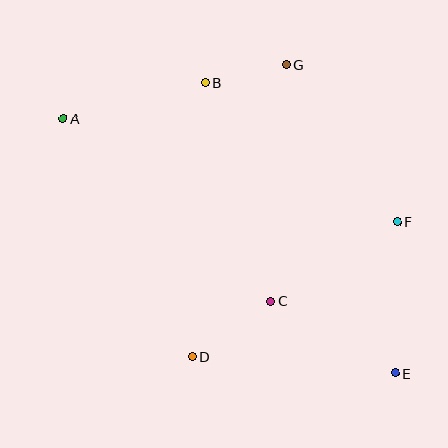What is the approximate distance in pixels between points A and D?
The distance between A and D is approximately 271 pixels.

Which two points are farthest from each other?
Points A and E are farthest from each other.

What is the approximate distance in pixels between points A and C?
The distance between A and C is approximately 276 pixels.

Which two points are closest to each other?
Points B and G are closest to each other.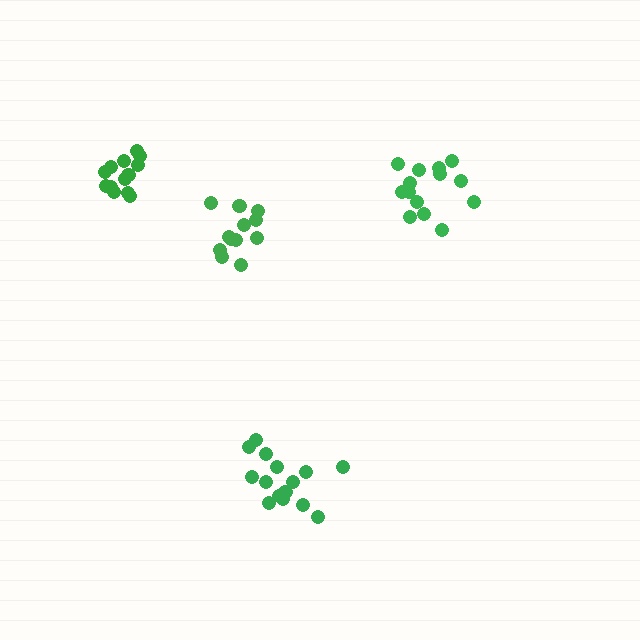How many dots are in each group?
Group 1: 13 dots, Group 2: 15 dots, Group 3: 13 dots, Group 4: 14 dots (55 total).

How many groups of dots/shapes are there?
There are 4 groups.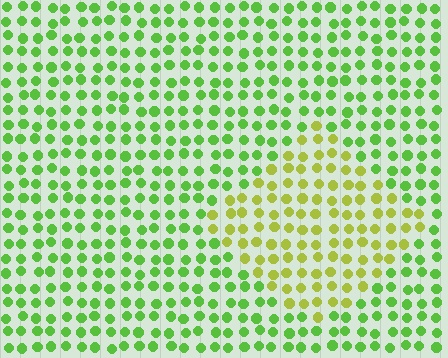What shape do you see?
I see a diamond.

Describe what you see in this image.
The image is filled with small lime elements in a uniform arrangement. A diamond-shaped region is visible where the elements are tinted to a slightly different hue, forming a subtle color boundary.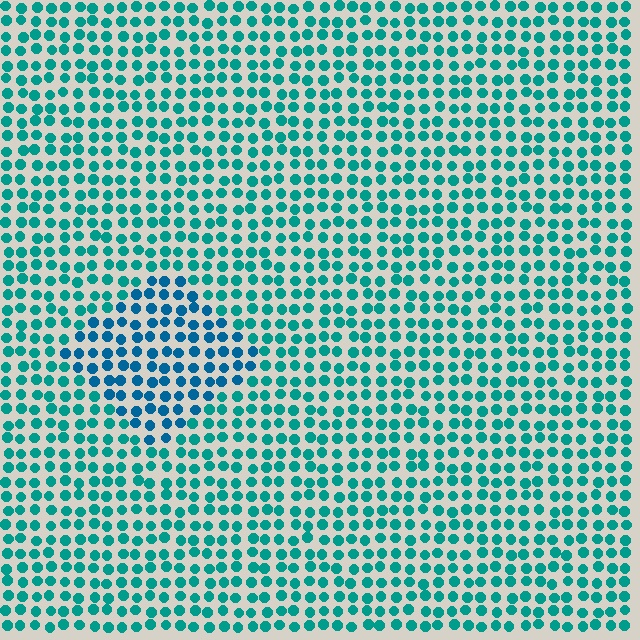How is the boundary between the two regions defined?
The boundary is defined purely by a slight shift in hue (about 27 degrees). Spacing, size, and orientation are identical on both sides.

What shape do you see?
I see a diamond.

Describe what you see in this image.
The image is filled with small teal elements in a uniform arrangement. A diamond-shaped region is visible where the elements are tinted to a slightly different hue, forming a subtle color boundary.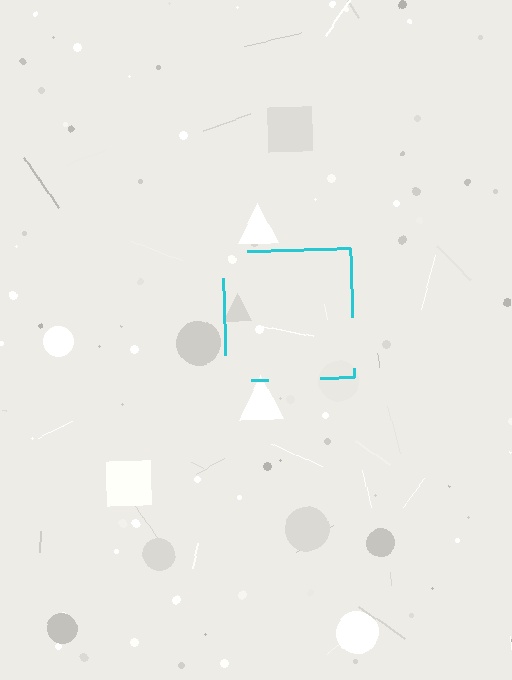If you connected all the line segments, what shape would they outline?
They would outline a square.